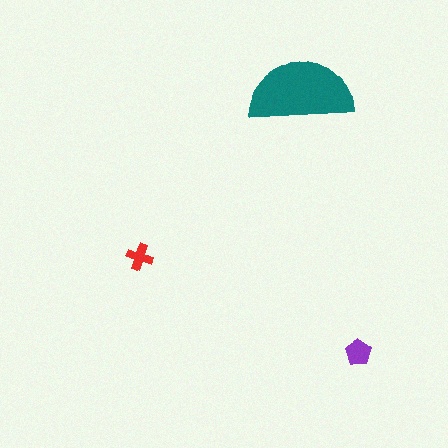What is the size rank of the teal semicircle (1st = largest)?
1st.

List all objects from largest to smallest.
The teal semicircle, the purple pentagon, the red cross.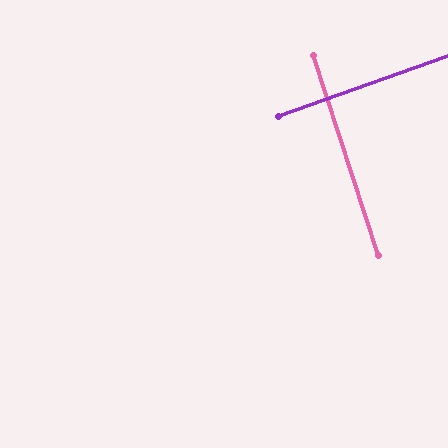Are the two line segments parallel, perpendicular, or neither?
Perpendicular — they meet at approximately 88°.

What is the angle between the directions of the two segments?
Approximately 88 degrees.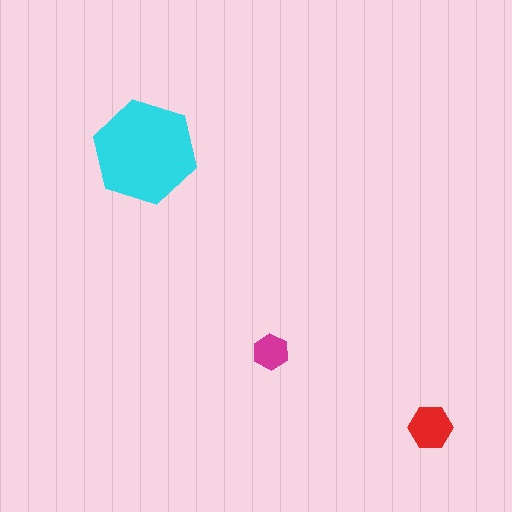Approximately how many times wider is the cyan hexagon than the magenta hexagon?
About 3 times wider.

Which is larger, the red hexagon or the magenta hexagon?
The red one.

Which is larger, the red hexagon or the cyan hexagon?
The cyan one.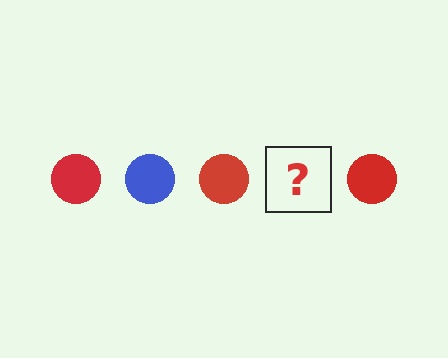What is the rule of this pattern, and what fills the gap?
The rule is that the pattern cycles through red, blue circles. The gap should be filled with a blue circle.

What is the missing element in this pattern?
The missing element is a blue circle.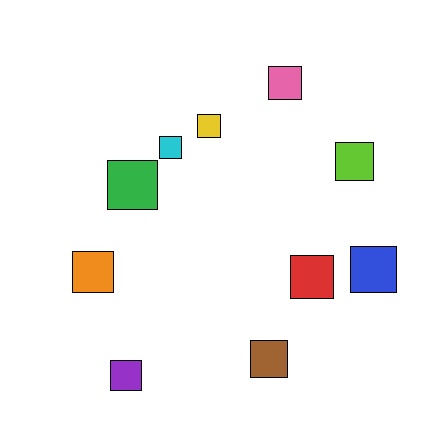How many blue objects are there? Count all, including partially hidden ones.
There is 1 blue object.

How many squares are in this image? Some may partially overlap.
There are 10 squares.